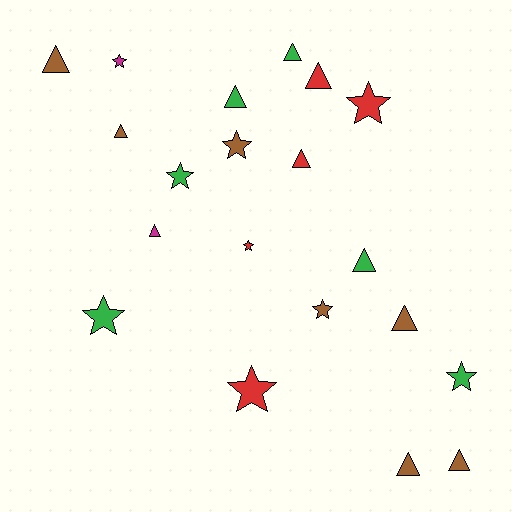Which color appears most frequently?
Brown, with 7 objects.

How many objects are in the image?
There are 20 objects.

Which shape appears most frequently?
Triangle, with 11 objects.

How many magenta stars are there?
There is 1 magenta star.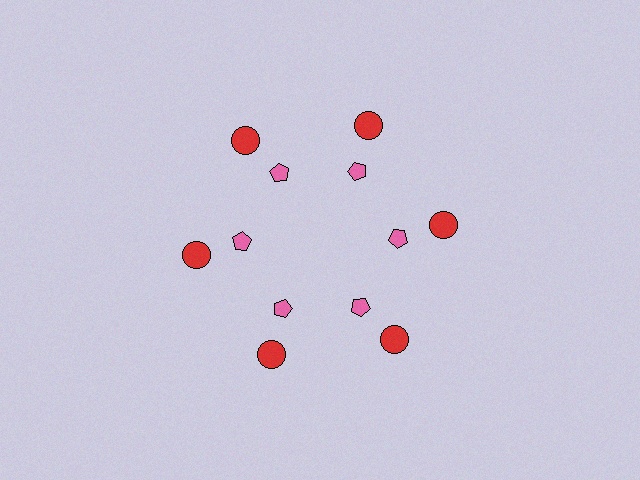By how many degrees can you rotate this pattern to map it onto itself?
The pattern maps onto itself every 60 degrees of rotation.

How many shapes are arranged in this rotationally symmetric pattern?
There are 12 shapes, arranged in 6 groups of 2.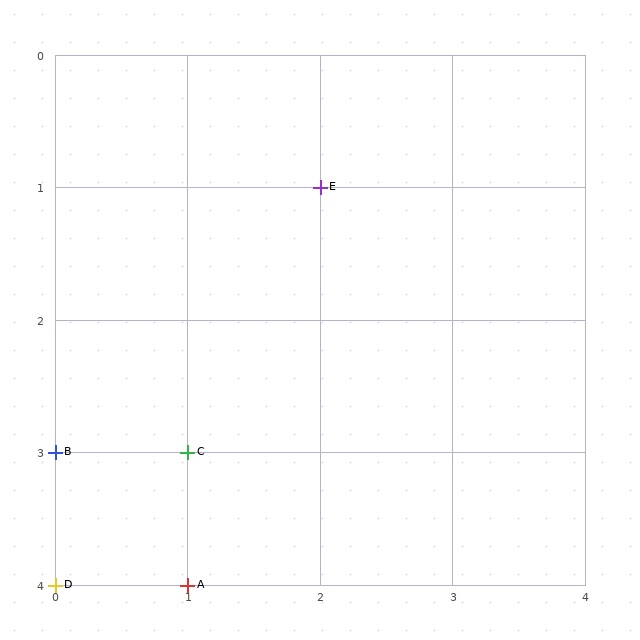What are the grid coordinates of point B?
Point B is at grid coordinates (0, 3).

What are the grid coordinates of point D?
Point D is at grid coordinates (0, 4).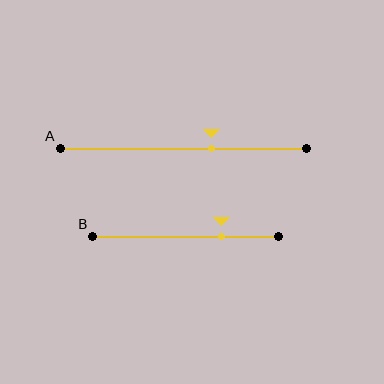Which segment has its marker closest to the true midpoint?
Segment A has its marker closest to the true midpoint.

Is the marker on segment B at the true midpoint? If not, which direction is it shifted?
No, the marker on segment B is shifted to the right by about 19% of the segment length.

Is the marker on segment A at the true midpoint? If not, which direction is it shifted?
No, the marker on segment A is shifted to the right by about 11% of the segment length.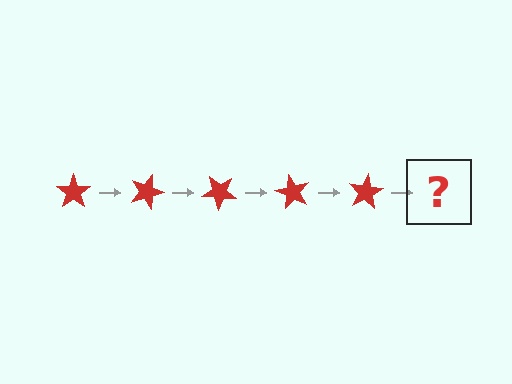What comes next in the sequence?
The next element should be a red star rotated 100 degrees.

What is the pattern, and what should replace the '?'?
The pattern is that the star rotates 20 degrees each step. The '?' should be a red star rotated 100 degrees.